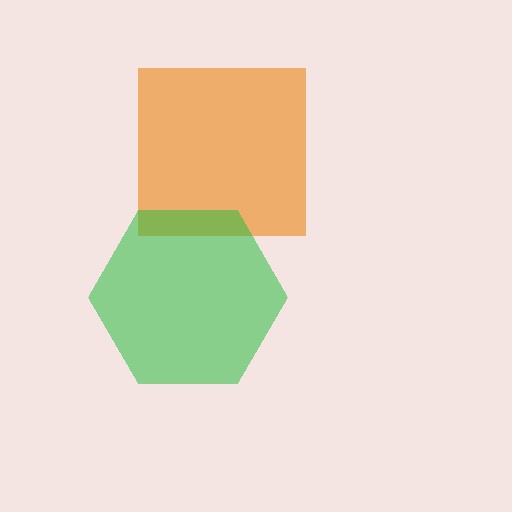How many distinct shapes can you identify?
There are 2 distinct shapes: an orange square, a green hexagon.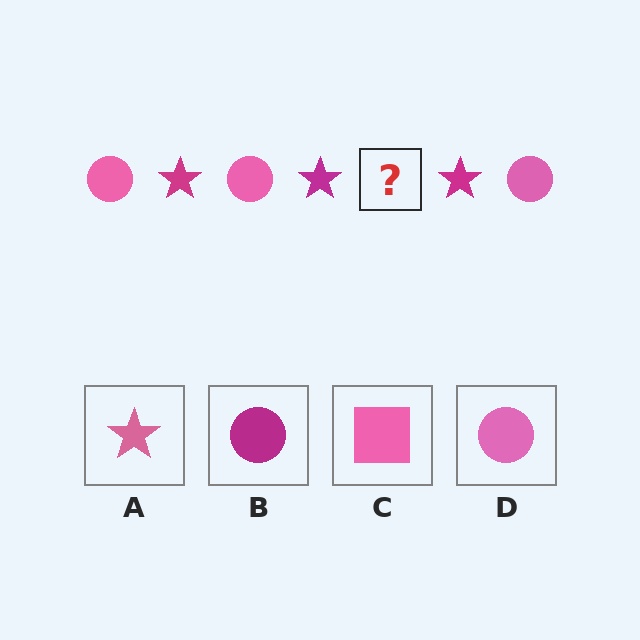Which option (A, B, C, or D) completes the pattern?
D.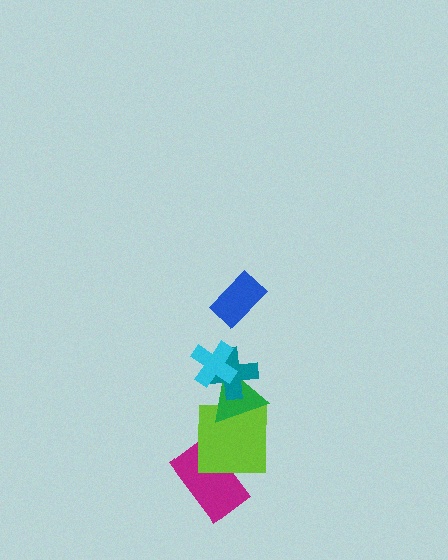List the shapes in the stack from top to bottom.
From top to bottom: the blue rectangle, the cyan cross, the teal cross, the green triangle, the lime square, the magenta rectangle.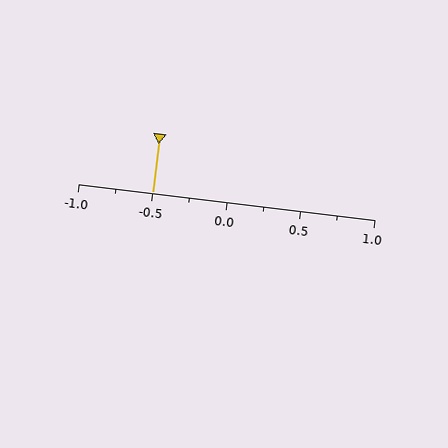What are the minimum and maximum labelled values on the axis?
The axis runs from -1.0 to 1.0.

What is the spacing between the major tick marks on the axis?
The major ticks are spaced 0.5 apart.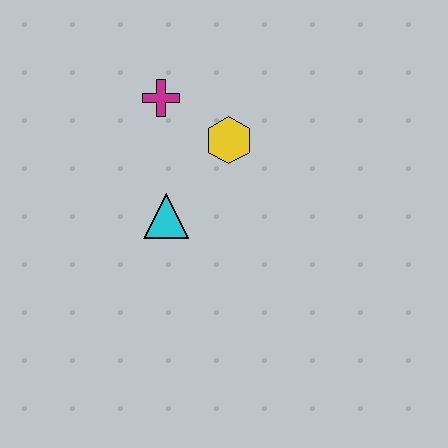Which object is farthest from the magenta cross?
The cyan triangle is farthest from the magenta cross.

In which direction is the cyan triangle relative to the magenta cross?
The cyan triangle is below the magenta cross.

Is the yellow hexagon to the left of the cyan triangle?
No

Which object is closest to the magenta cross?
The yellow hexagon is closest to the magenta cross.